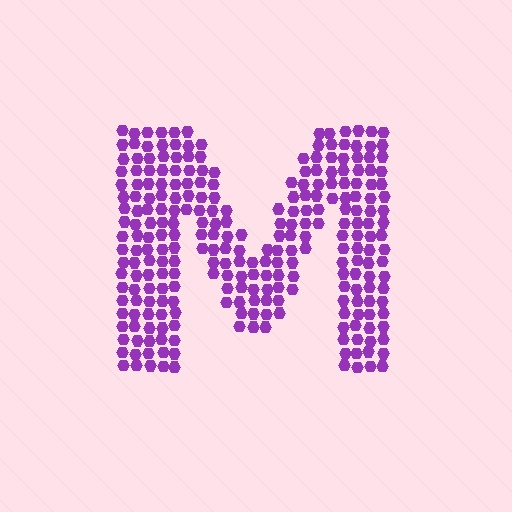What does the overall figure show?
The overall figure shows the letter M.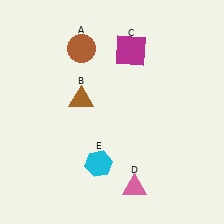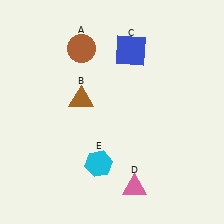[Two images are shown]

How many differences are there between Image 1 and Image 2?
There is 1 difference between the two images.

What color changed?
The square (C) changed from magenta in Image 1 to blue in Image 2.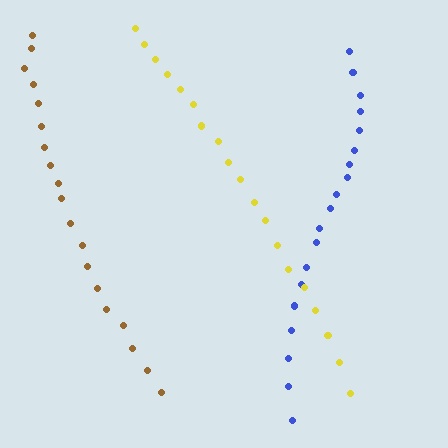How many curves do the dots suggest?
There are 3 distinct paths.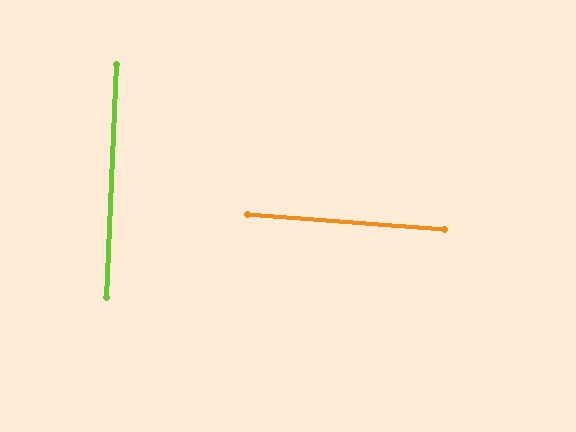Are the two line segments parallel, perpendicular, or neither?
Perpendicular — they meet at approximately 88°.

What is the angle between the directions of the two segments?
Approximately 88 degrees.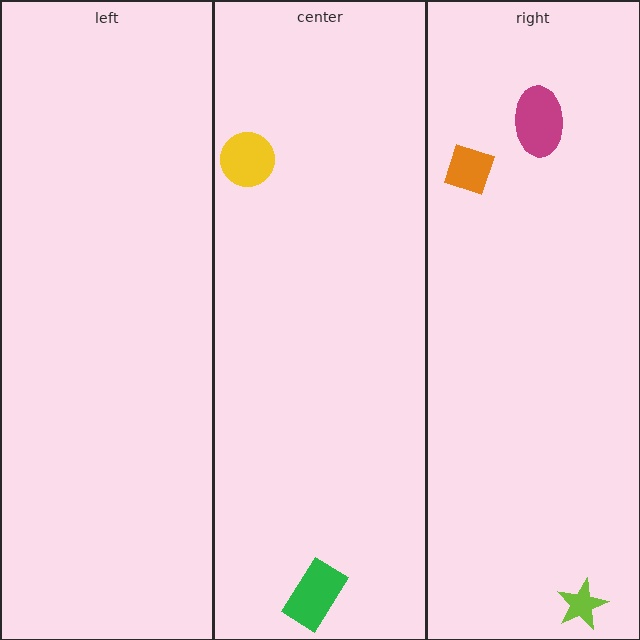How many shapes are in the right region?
3.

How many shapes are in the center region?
2.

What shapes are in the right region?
The lime star, the orange diamond, the magenta ellipse.